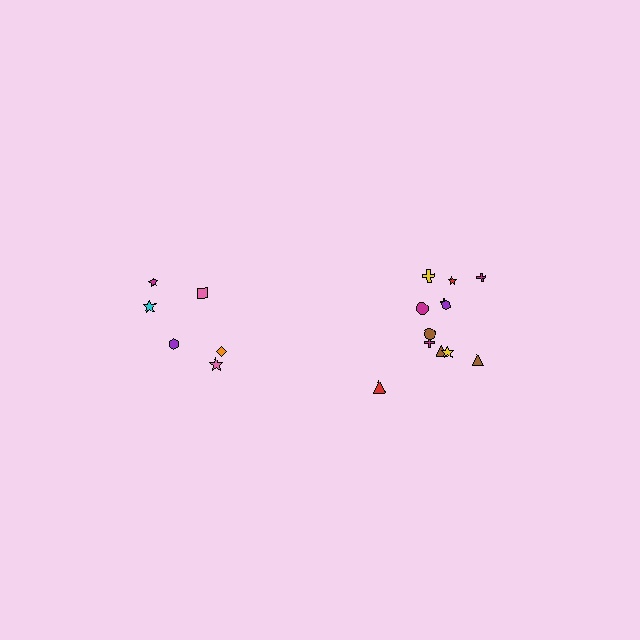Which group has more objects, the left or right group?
The right group.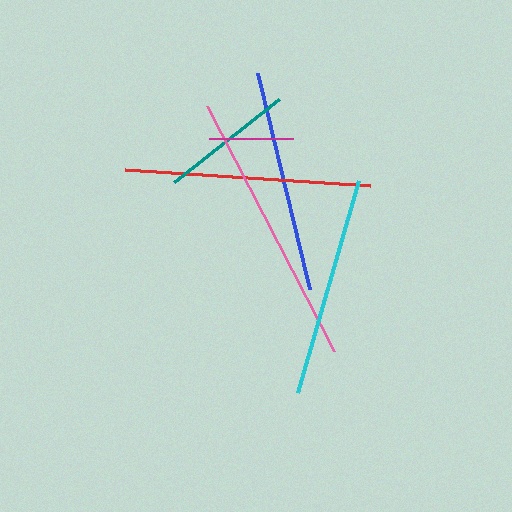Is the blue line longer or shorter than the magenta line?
The blue line is longer than the magenta line.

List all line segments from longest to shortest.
From longest to shortest: pink, red, blue, cyan, teal, magenta.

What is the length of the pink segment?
The pink segment is approximately 276 pixels long.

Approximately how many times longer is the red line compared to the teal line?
The red line is approximately 1.8 times the length of the teal line.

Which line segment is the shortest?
The magenta line is the shortest at approximately 84 pixels.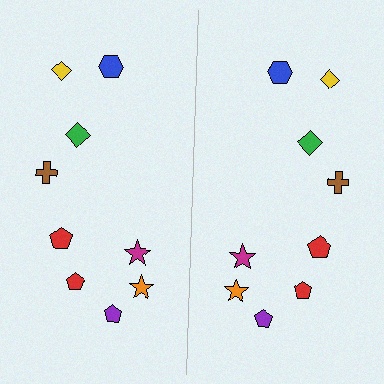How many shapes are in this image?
There are 18 shapes in this image.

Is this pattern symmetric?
Yes, this pattern has bilateral (reflection) symmetry.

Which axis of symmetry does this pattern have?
The pattern has a vertical axis of symmetry running through the center of the image.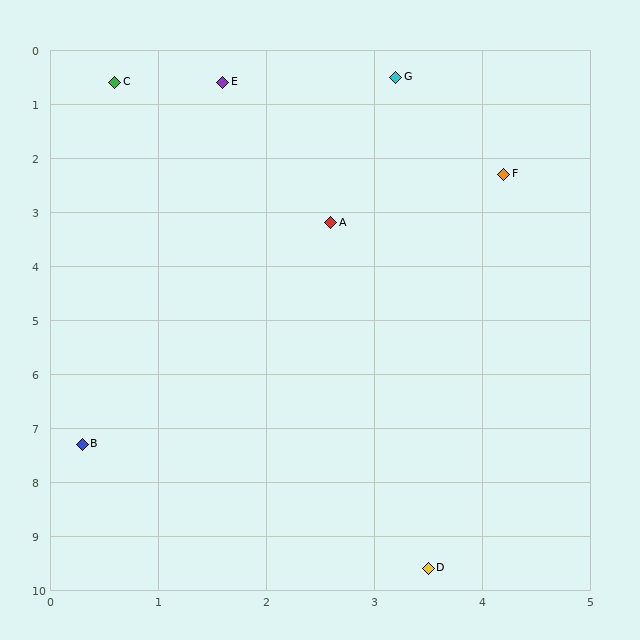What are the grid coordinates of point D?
Point D is at approximately (3.5, 9.6).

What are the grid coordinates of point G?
Point G is at approximately (3.2, 0.5).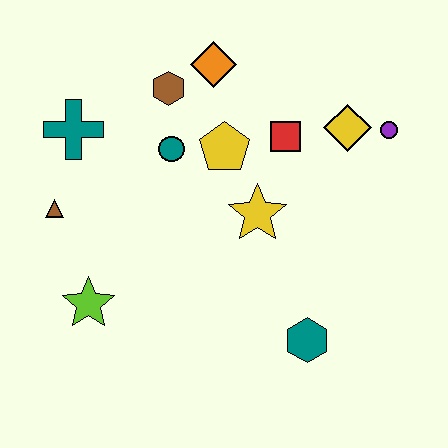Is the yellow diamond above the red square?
Yes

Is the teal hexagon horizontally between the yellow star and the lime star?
No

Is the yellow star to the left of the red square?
Yes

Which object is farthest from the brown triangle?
The purple circle is farthest from the brown triangle.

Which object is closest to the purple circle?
The yellow diamond is closest to the purple circle.